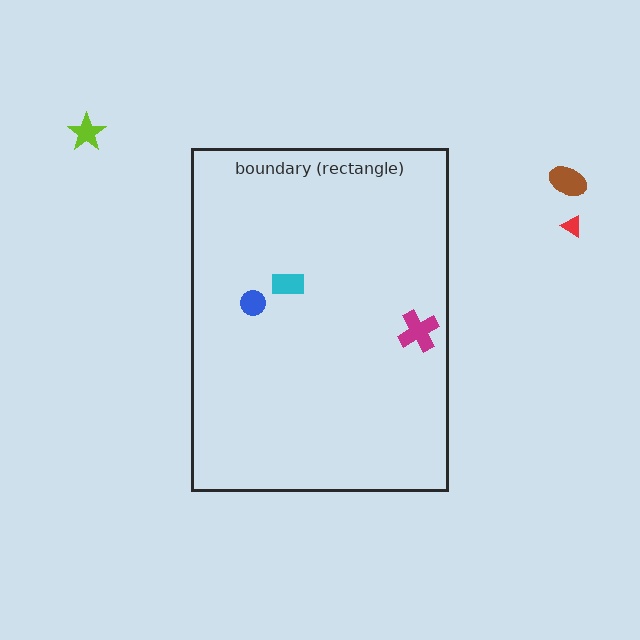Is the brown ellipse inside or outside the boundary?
Outside.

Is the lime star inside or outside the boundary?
Outside.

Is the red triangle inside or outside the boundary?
Outside.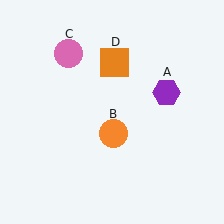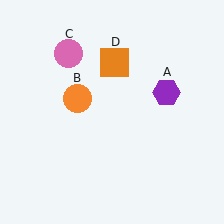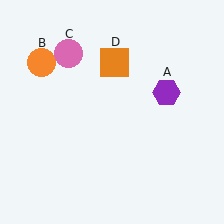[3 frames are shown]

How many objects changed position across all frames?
1 object changed position: orange circle (object B).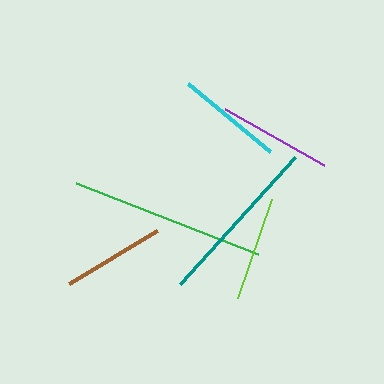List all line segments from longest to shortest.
From longest to shortest: green, teal, purple, cyan, lime, brown.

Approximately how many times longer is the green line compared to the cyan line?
The green line is approximately 1.8 times the length of the cyan line.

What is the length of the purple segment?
The purple segment is approximately 113 pixels long.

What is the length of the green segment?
The green segment is approximately 196 pixels long.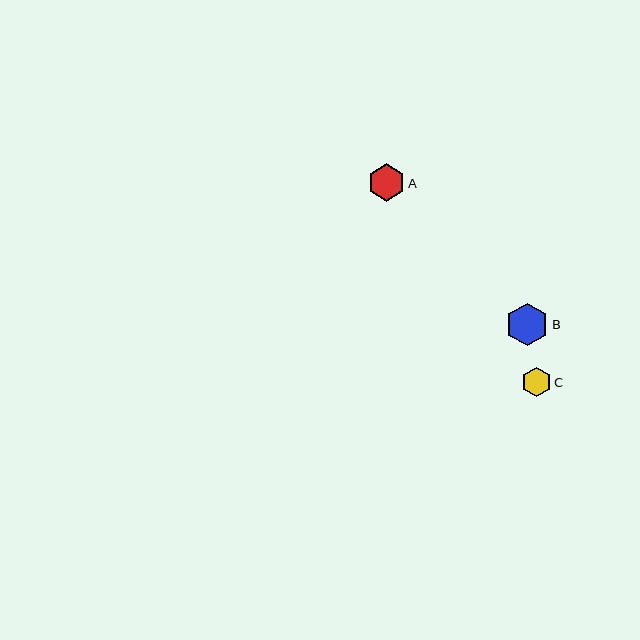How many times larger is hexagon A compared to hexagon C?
Hexagon A is approximately 1.3 times the size of hexagon C.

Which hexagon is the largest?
Hexagon B is the largest with a size of approximately 43 pixels.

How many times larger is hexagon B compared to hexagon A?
Hexagon B is approximately 1.1 times the size of hexagon A.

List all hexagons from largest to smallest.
From largest to smallest: B, A, C.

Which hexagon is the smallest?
Hexagon C is the smallest with a size of approximately 29 pixels.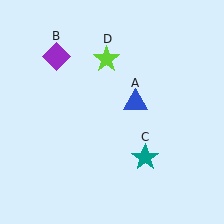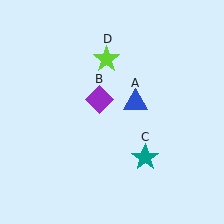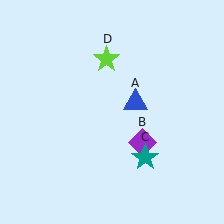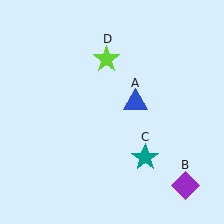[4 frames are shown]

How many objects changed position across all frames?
1 object changed position: purple diamond (object B).